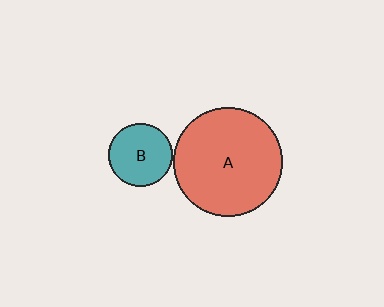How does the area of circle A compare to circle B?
Approximately 2.9 times.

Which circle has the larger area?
Circle A (red).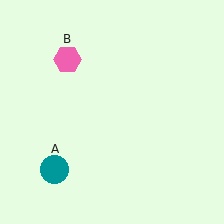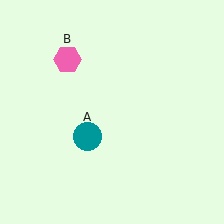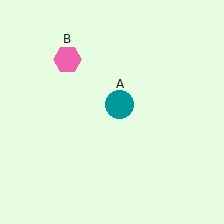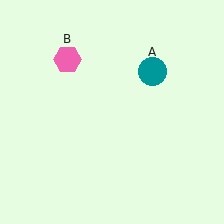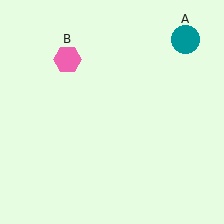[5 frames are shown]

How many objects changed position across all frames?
1 object changed position: teal circle (object A).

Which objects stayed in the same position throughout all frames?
Pink hexagon (object B) remained stationary.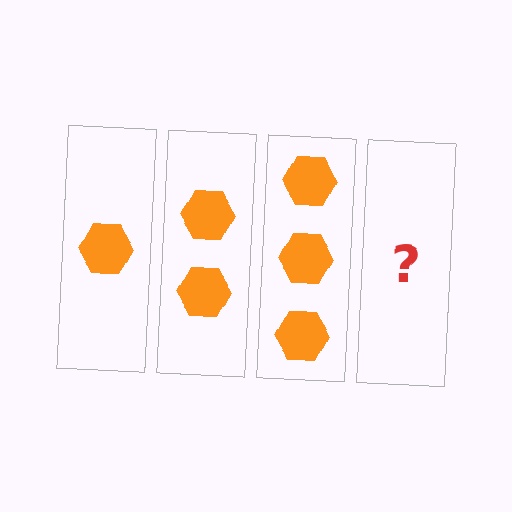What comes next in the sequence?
The next element should be 4 hexagons.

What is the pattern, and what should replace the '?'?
The pattern is that each step adds one more hexagon. The '?' should be 4 hexagons.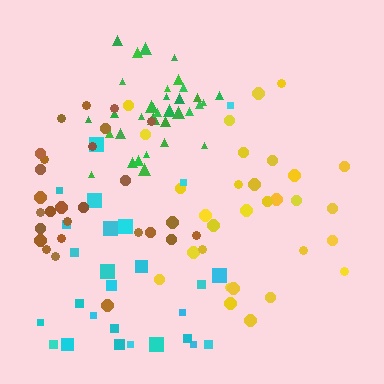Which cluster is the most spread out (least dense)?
Cyan.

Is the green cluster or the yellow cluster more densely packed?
Green.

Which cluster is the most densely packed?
Green.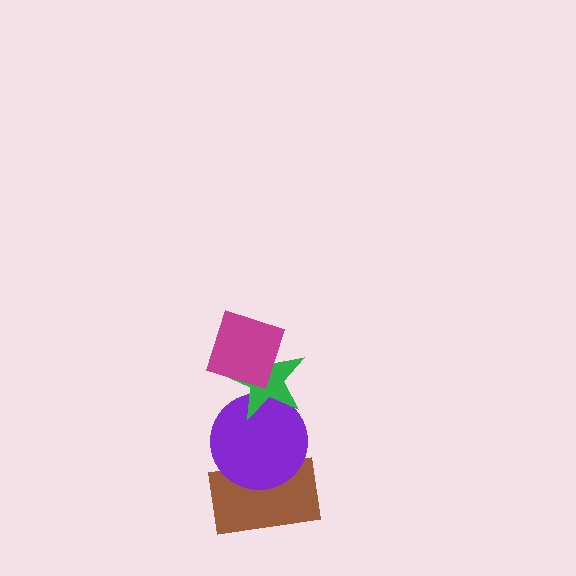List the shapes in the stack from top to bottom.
From top to bottom: the magenta diamond, the green star, the purple circle, the brown rectangle.